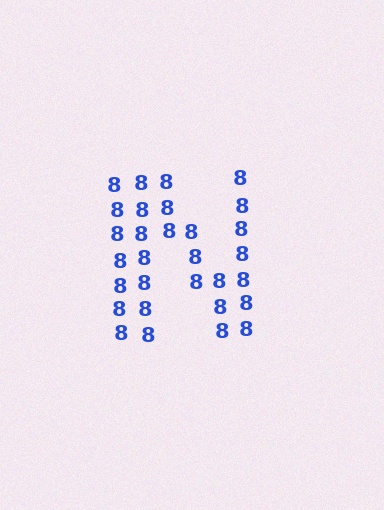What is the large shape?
The large shape is the letter N.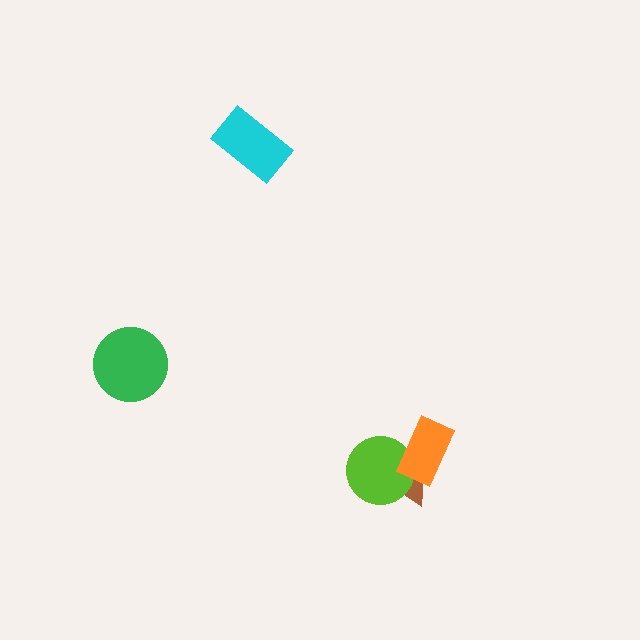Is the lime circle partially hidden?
Yes, it is partially covered by another shape.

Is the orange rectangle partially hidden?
No, no other shape covers it.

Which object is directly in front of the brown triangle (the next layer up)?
The lime circle is directly in front of the brown triangle.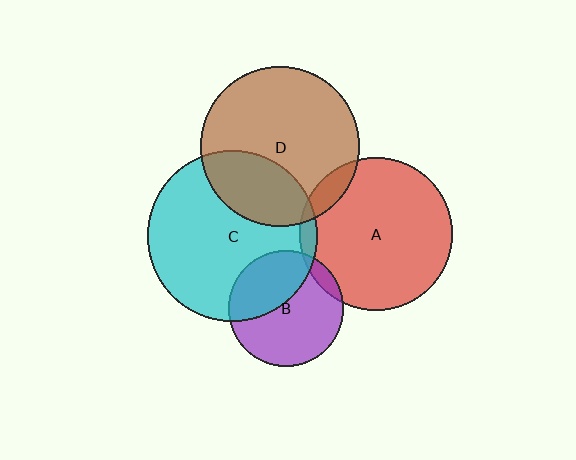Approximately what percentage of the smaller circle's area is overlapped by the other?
Approximately 10%.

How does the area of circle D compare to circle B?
Approximately 1.9 times.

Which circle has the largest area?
Circle C (cyan).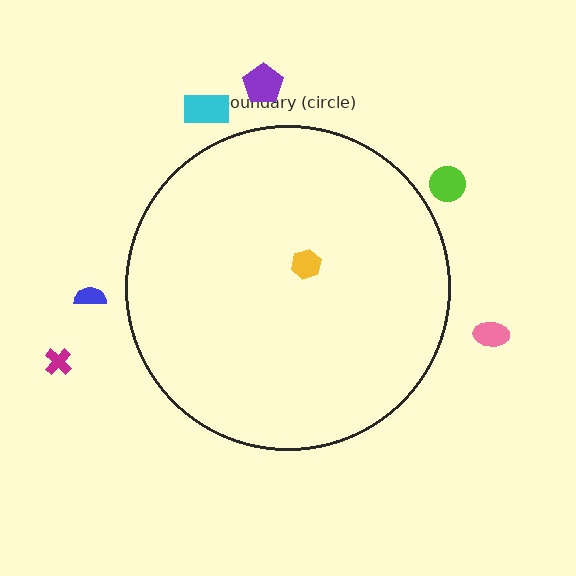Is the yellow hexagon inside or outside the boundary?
Inside.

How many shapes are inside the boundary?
1 inside, 6 outside.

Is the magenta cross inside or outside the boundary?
Outside.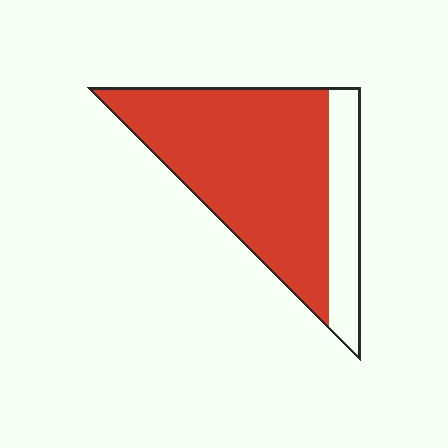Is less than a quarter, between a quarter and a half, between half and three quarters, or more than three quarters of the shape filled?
More than three quarters.